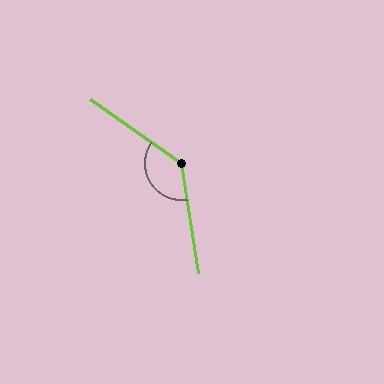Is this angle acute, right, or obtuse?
It is obtuse.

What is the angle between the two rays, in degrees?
Approximately 134 degrees.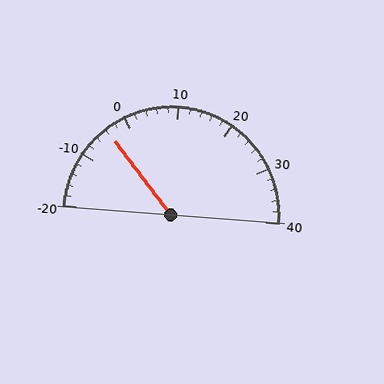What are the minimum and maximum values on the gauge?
The gauge ranges from -20 to 40.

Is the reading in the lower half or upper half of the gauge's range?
The reading is in the lower half of the range (-20 to 40).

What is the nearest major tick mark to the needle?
The nearest major tick mark is 0.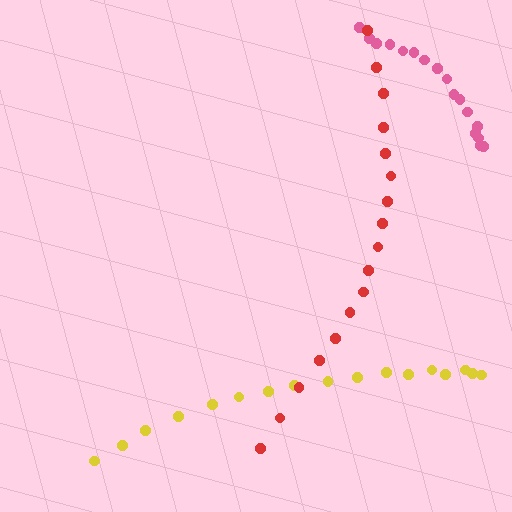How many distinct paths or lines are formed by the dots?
There are 3 distinct paths.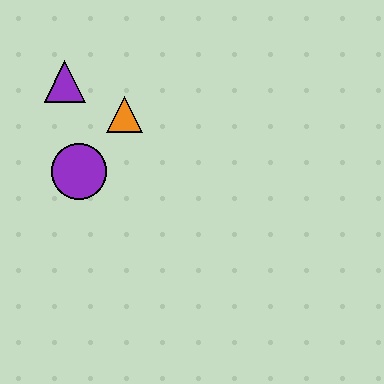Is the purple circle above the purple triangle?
No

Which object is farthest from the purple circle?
The purple triangle is farthest from the purple circle.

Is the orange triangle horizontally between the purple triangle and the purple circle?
No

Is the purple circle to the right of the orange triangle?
No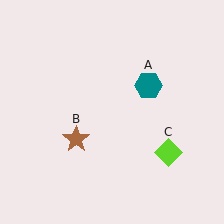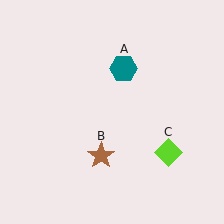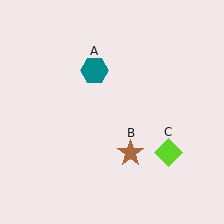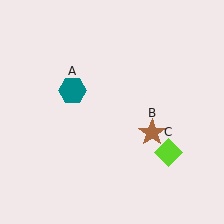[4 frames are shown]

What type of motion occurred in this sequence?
The teal hexagon (object A), brown star (object B) rotated counterclockwise around the center of the scene.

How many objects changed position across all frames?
2 objects changed position: teal hexagon (object A), brown star (object B).